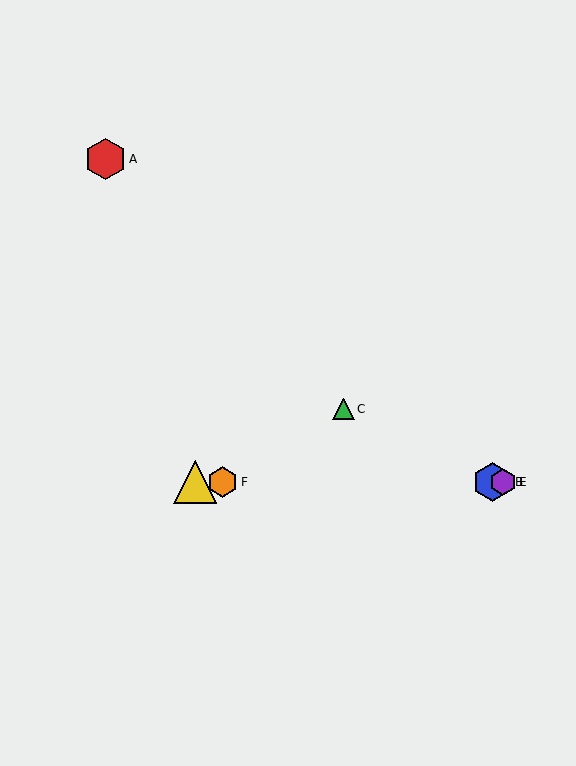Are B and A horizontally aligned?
No, B is at y≈482 and A is at y≈159.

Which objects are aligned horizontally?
Objects B, D, E, F are aligned horizontally.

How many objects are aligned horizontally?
4 objects (B, D, E, F) are aligned horizontally.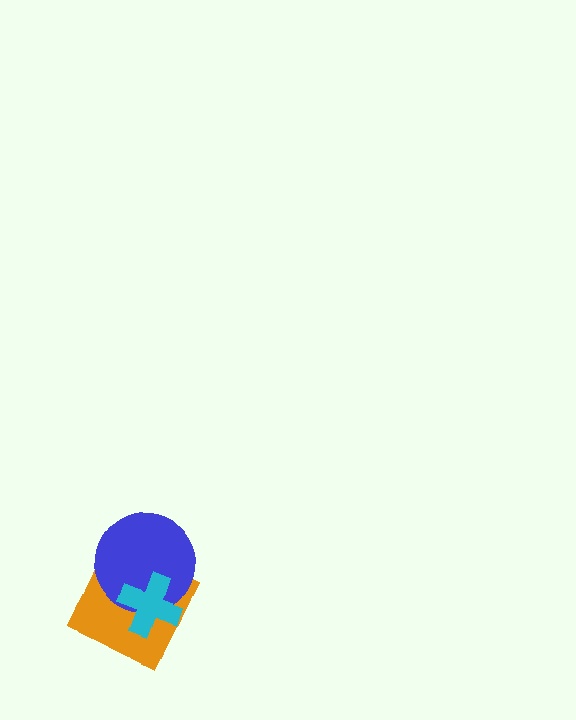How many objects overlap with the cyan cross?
2 objects overlap with the cyan cross.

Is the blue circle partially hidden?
Yes, it is partially covered by another shape.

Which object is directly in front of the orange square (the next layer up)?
The blue circle is directly in front of the orange square.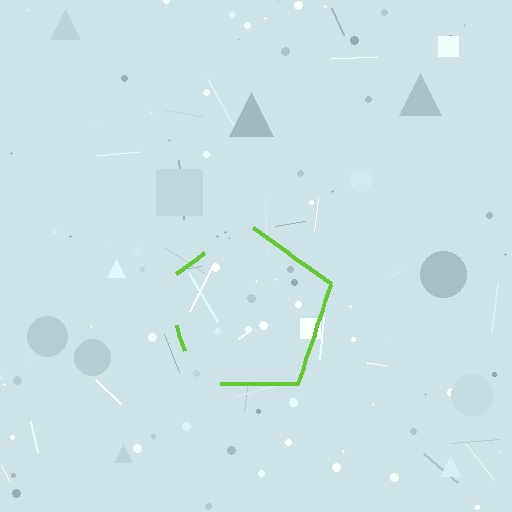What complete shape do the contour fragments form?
The contour fragments form a pentagon.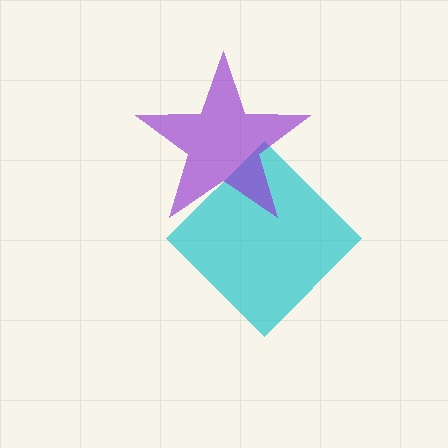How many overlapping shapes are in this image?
There are 2 overlapping shapes in the image.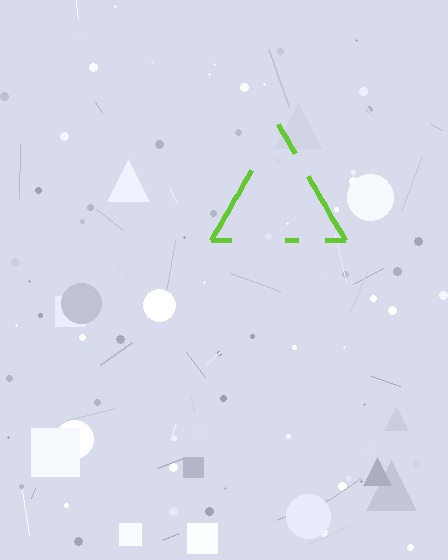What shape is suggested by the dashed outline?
The dashed outline suggests a triangle.